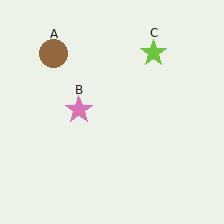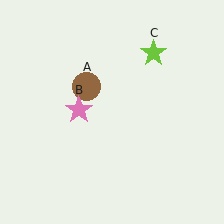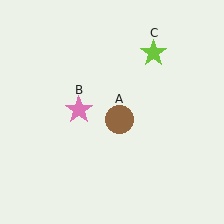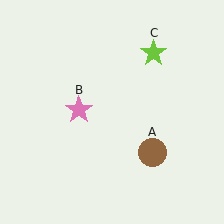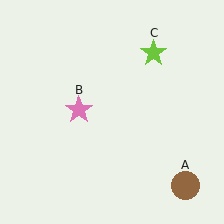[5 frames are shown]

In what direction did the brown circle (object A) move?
The brown circle (object A) moved down and to the right.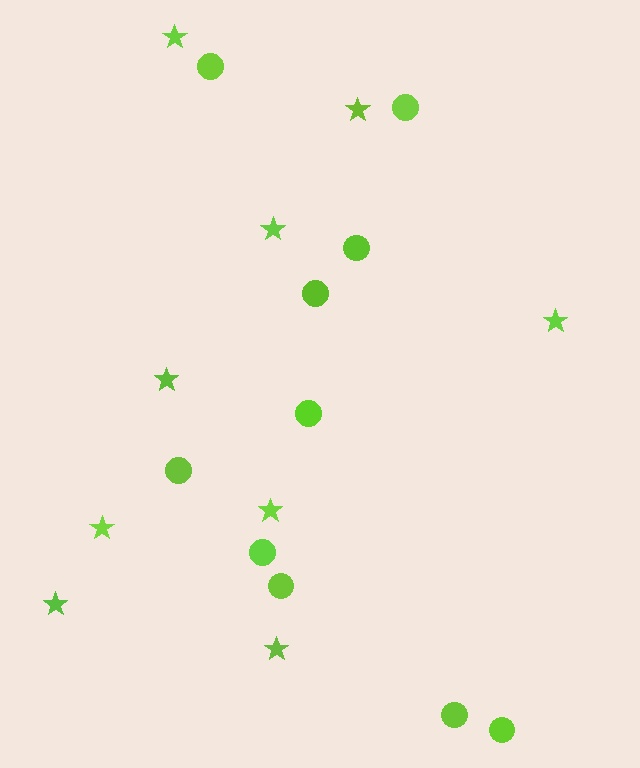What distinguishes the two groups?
There are 2 groups: one group of stars (9) and one group of circles (10).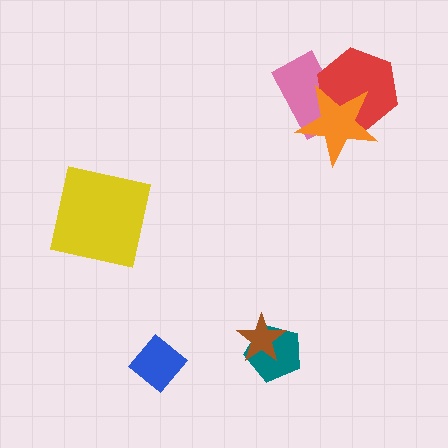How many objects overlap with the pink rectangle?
2 objects overlap with the pink rectangle.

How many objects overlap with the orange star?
2 objects overlap with the orange star.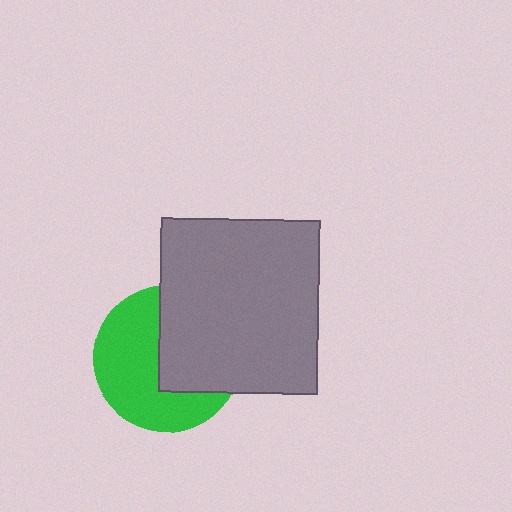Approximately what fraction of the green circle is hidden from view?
Roughly 45% of the green circle is hidden behind the gray rectangle.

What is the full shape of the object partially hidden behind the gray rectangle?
The partially hidden object is a green circle.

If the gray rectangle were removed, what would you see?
You would see the complete green circle.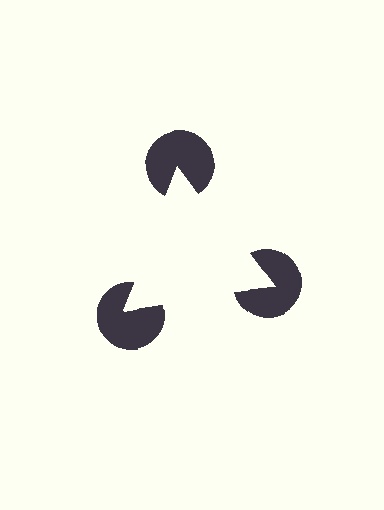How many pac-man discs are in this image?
There are 3 — one at each vertex of the illusory triangle.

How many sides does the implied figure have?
3 sides.